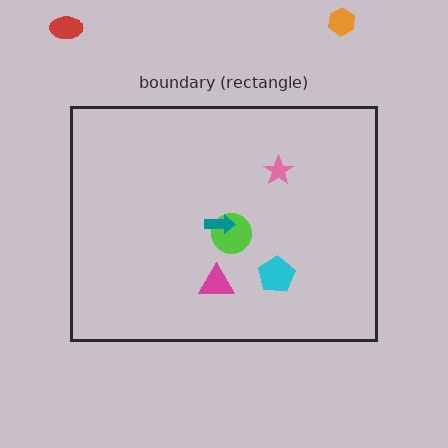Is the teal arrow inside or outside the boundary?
Inside.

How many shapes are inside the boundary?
5 inside, 2 outside.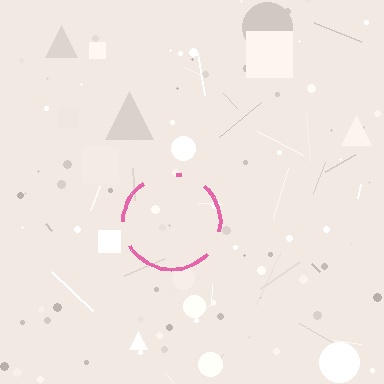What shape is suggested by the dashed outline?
The dashed outline suggests a circle.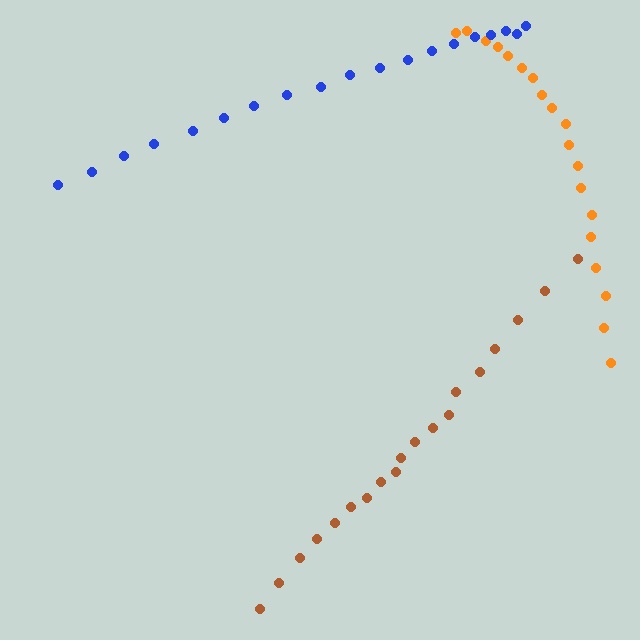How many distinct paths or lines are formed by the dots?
There are 3 distinct paths.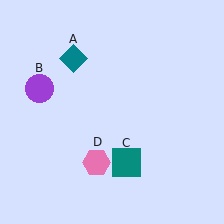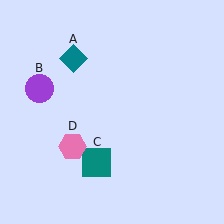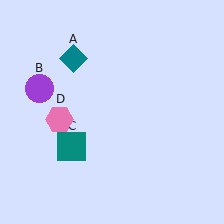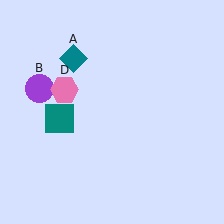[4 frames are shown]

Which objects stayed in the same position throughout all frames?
Teal diamond (object A) and purple circle (object B) remained stationary.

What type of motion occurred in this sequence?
The teal square (object C), pink hexagon (object D) rotated clockwise around the center of the scene.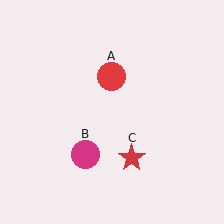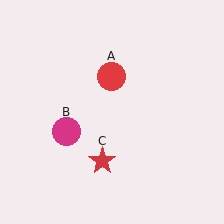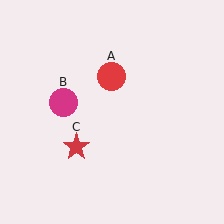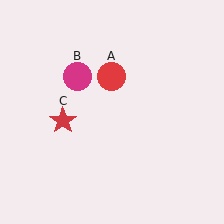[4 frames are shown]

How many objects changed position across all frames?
2 objects changed position: magenta circle (object B), red star (object C).